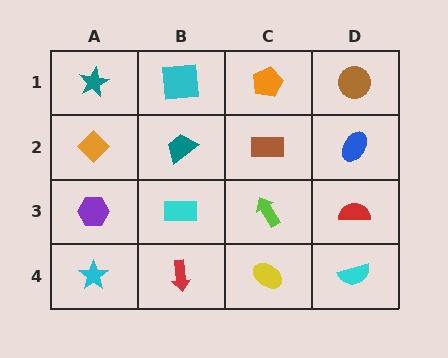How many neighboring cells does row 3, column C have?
4.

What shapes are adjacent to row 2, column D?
A brown circle (row 1, column D), a red semicircle (row 3, column D), a brown rectangle (row 2, column C).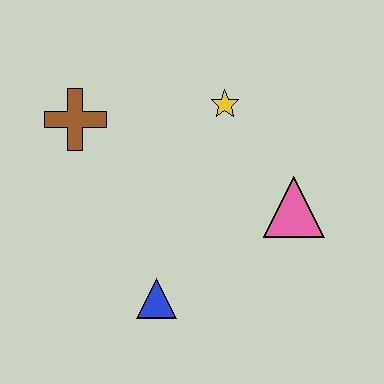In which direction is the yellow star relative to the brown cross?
The yellow star is to the right of the brown cross.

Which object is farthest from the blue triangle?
The yellow star is farthest from the blue triangle.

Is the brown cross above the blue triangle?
Yes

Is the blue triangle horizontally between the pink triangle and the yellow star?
No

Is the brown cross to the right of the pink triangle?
No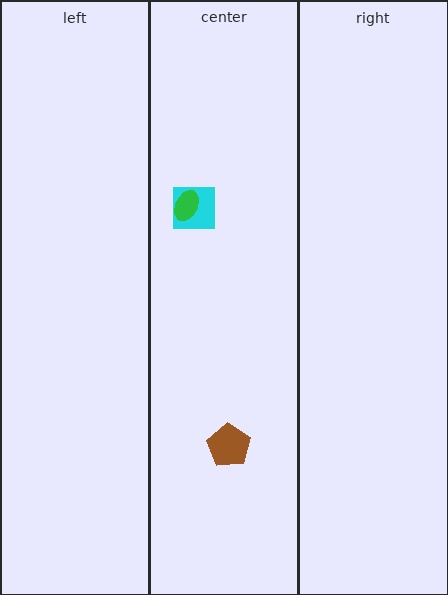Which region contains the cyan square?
The center region.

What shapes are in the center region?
The brown pentagon, the cyan square, the green ellipse.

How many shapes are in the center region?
3.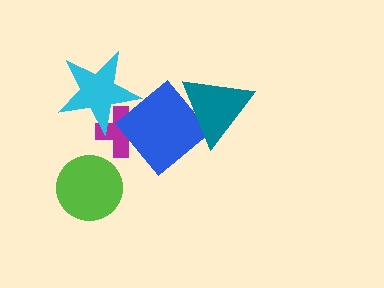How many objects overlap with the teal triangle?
1 object overlaps with the teal triangle.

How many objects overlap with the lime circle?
0 objects overlap with the lime circle.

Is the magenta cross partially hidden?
Yes, it is partially covered by another shape.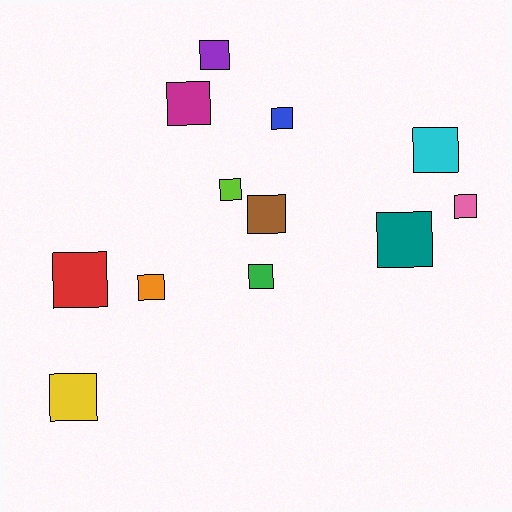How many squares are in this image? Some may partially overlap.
There are 12 squares.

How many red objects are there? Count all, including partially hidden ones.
There is 1 red object.